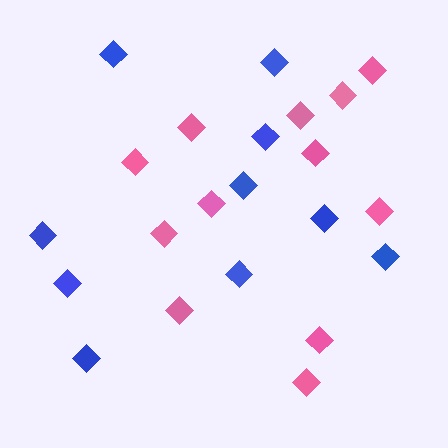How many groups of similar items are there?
There are 2 groups: one group of pink diamonds (12) and one group of blue diamonds (10).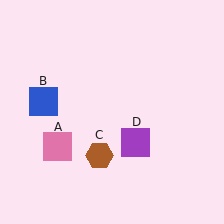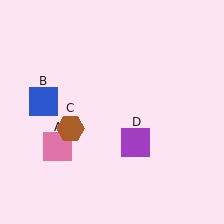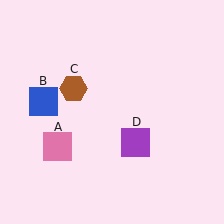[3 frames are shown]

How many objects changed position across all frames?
1 object changed position: brown hexagon (object C).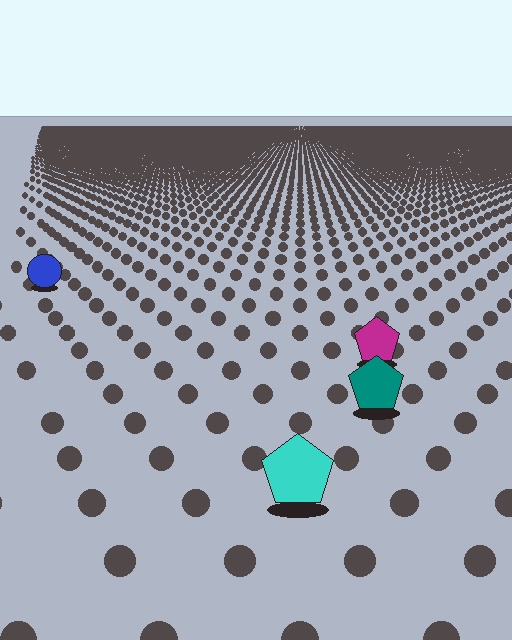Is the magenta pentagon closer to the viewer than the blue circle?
Yes. The magenta pentagon is closer — you can tell from the texture gradient: the ground texture is coarser near it.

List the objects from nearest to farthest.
From nearest to farthest: the cyan pentagon, the teal pentagon, the magenta pentagon, the blue circle.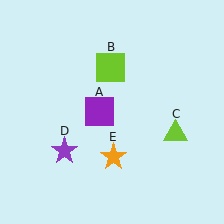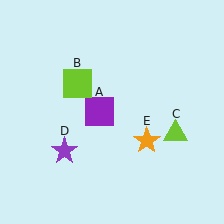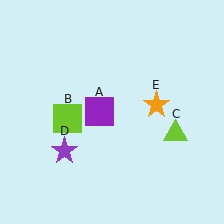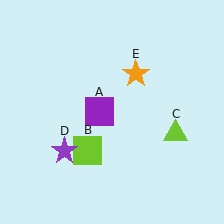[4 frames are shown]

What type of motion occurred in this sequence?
The lime square (object B), orange star (object E) rotated counterclockwise around the center of the scene.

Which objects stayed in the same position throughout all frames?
Purple square (object A) and lime triangle (object C) and purple star (object D) remained stationary.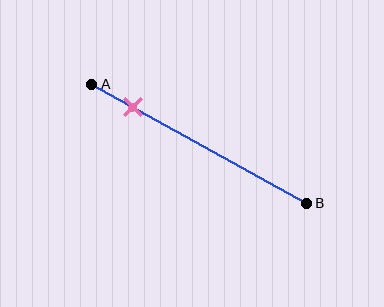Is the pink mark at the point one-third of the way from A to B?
No, the mark is at about 20% from A, not at the 33% one-third point.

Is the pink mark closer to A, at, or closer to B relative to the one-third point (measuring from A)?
The pink mark is closer to point A than the one-third point of segment AB.